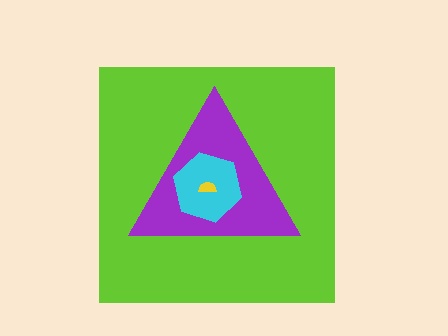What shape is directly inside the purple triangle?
The cyan hexagon.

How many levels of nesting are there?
4.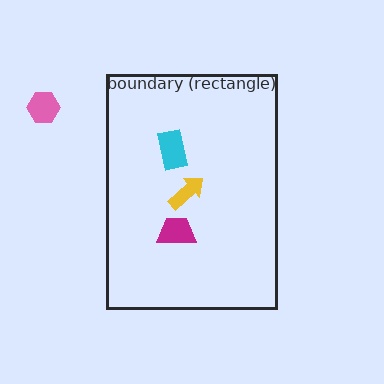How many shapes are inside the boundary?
3 inside, 1 outside.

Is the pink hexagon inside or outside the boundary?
Outside.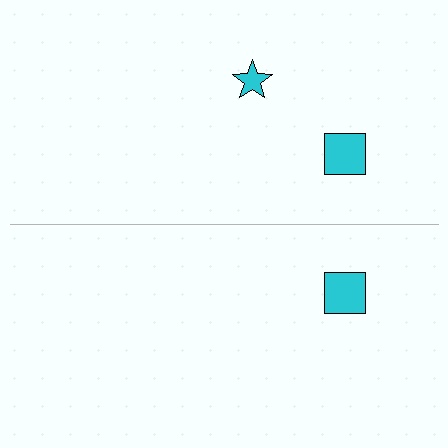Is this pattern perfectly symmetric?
No, the pattern is not perfectly symmetric. A cyan star is missing from the bottom side.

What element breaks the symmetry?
A cyan star is missing from the bottom side.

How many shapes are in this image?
There are 3 shapes in this image.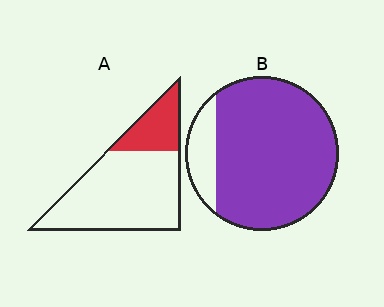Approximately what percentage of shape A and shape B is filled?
A is approximately 25% and B is approximately 85%.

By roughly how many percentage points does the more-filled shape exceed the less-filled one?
By roughly 60 percentage points (B over A).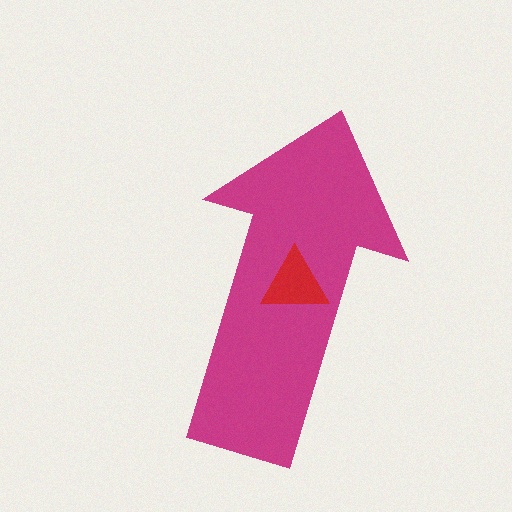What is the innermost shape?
The red triangle.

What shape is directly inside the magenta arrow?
The red triangle.